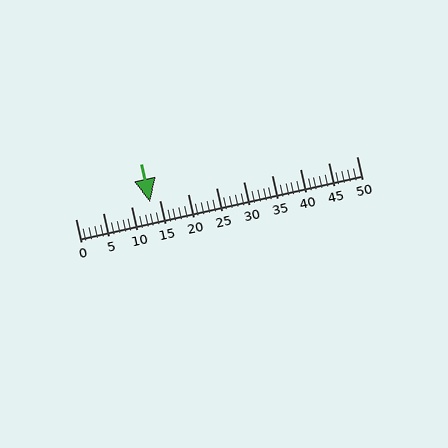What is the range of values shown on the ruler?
The ruler shows values from 0 to 50.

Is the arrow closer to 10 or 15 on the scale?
The arrow is closer to 15.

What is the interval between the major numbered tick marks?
The major tick marks are spaced 5 units apart.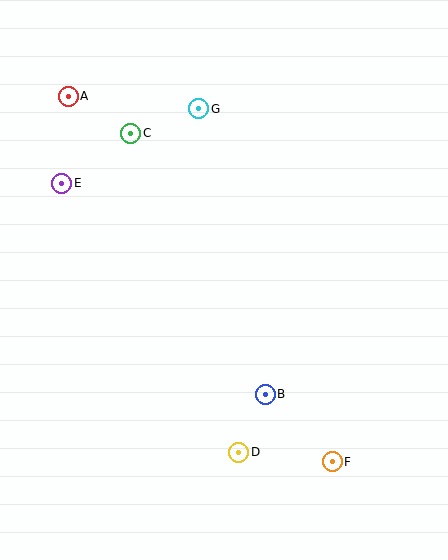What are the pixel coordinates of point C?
Point C is at (131, 133).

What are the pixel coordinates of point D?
Point D is at (239, 452).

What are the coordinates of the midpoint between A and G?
The midpoint between A and G is at (133, 103).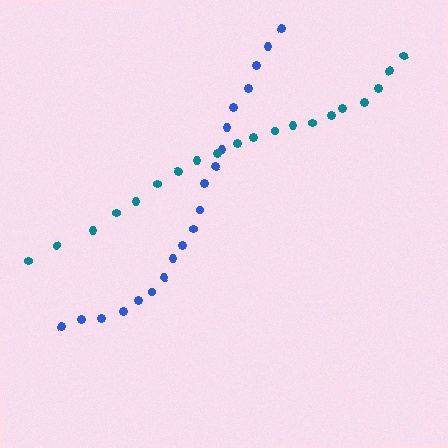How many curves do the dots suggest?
There are 2 distinct paths.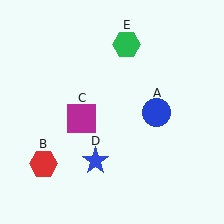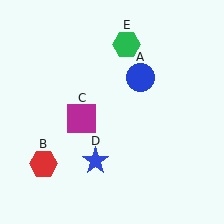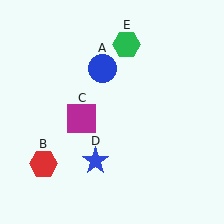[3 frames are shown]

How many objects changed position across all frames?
1 object changed position: blue circle (object A).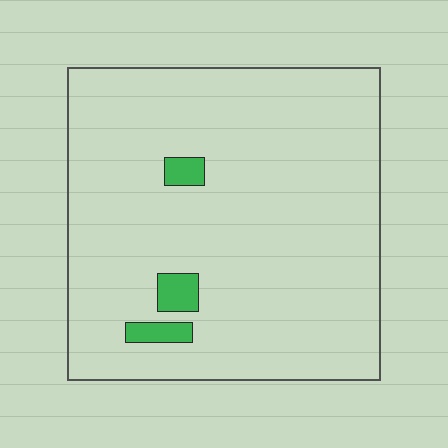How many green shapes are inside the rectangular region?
3.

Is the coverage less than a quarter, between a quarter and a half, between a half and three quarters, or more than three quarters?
Less than a quarter.